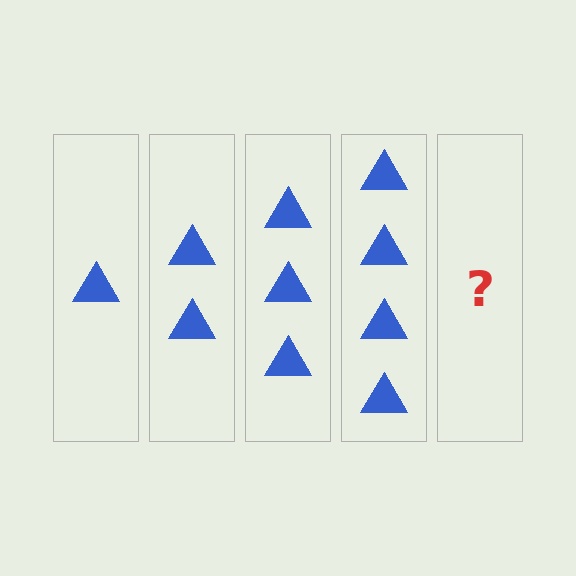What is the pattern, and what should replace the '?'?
The pattern is that each step adds one more triangle. The '?' should be 5 triangles.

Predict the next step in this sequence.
The next step is 5 triangles.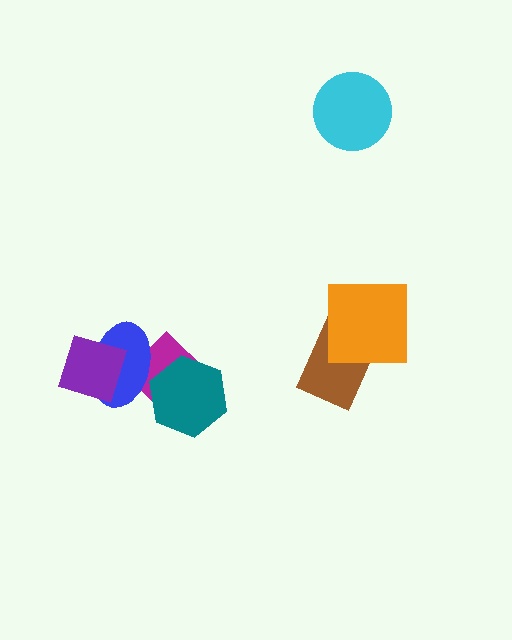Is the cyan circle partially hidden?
No, no other shape covers it.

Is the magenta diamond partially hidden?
Yes, it is partially covered by another shape.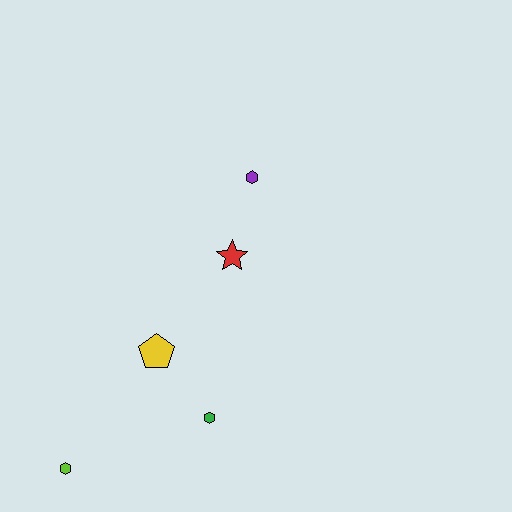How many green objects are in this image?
There is 1 green object.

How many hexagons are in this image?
There are 3 hexagons.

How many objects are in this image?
There are 5 objects.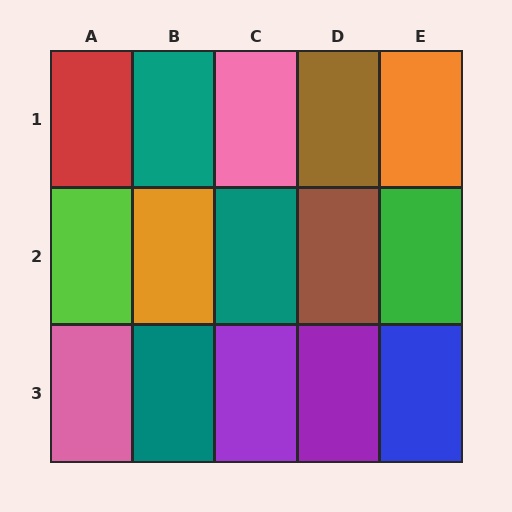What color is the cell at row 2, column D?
Brown.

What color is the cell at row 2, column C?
Teal.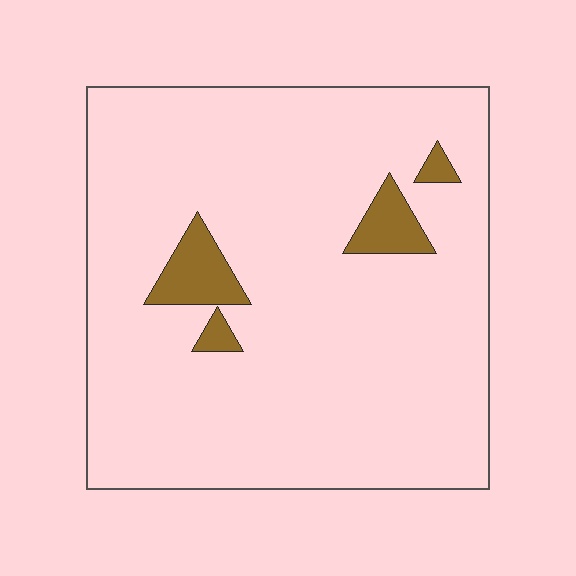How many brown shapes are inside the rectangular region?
4.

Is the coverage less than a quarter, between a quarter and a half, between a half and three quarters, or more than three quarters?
Less than a quarter.